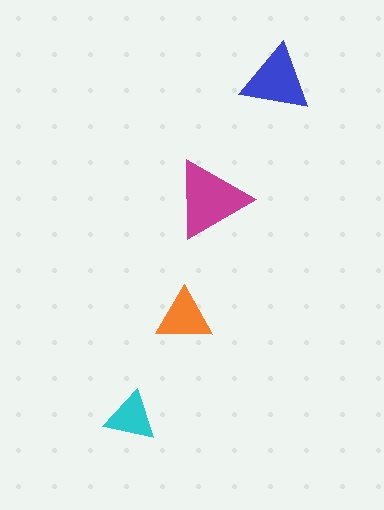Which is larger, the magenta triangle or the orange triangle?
The magenta one.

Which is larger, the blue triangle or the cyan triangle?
The blue one.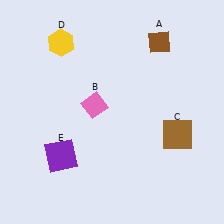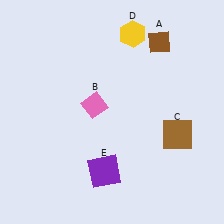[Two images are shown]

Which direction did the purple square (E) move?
The purple square (E) moved right.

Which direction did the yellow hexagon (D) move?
The yellow hexagon (D) moved right.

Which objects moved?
The objects that moved are: the yellow hexagon (D), the purple square (E).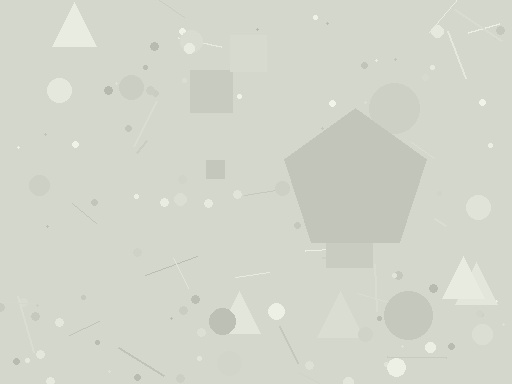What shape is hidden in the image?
A pentagon is hidden in the image.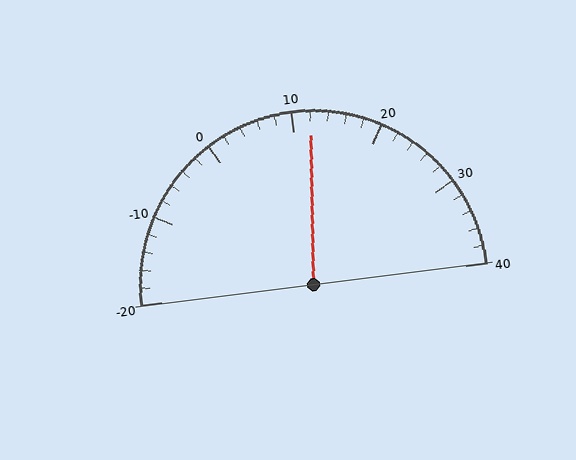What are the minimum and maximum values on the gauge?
The gauge ranges from -20 to 40.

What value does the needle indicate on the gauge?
The needle indicates approximately 12.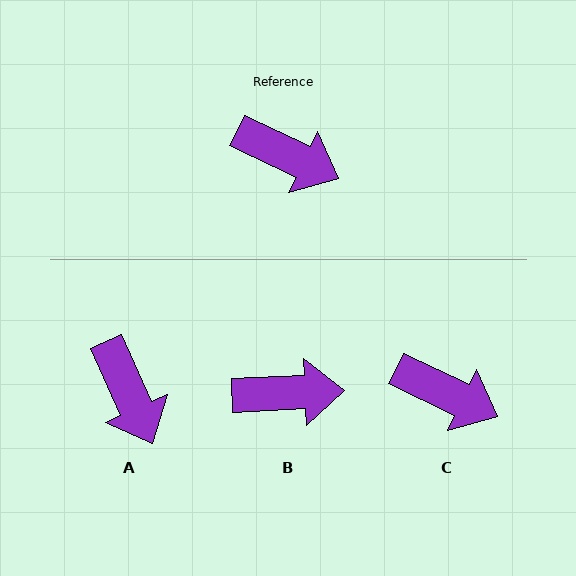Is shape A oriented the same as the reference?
No, it is off by about 40 degrees.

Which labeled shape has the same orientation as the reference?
C.